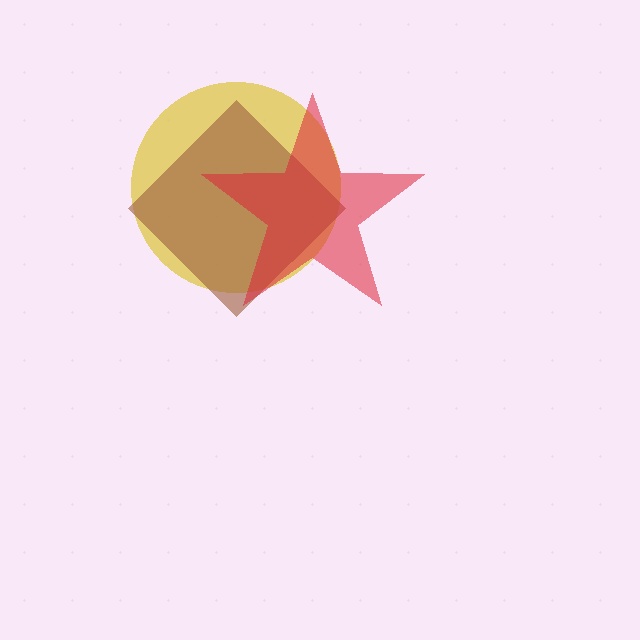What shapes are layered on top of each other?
The layered shapes are: a yellow circle, a brown diamond, a red star.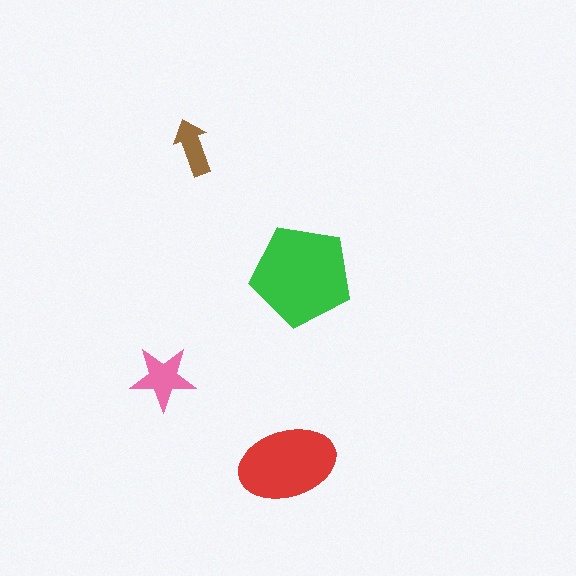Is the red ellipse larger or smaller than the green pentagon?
Smaller.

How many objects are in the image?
There are 4 objects in the image.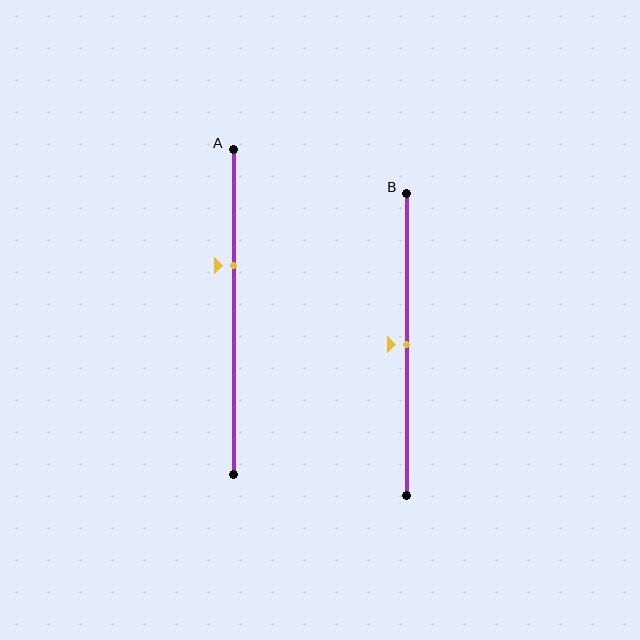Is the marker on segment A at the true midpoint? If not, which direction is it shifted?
No, the marker on segment A is shifted upward by about 14% of the segment length.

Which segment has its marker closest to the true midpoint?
Segment B has its marker closest to the true midpoint.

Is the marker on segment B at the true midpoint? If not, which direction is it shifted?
Yes, the marker on segment B is at the true midpoint.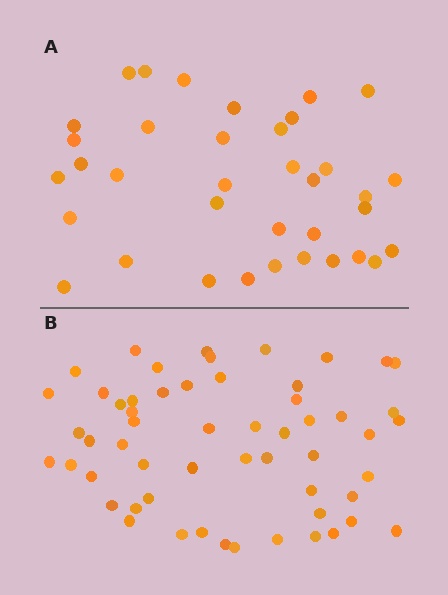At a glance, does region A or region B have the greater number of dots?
Region B (the bottom region) has more dots.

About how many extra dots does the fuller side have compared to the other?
Region B has approximately 20 more dots than region A.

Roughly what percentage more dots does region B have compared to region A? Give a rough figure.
About 55% more.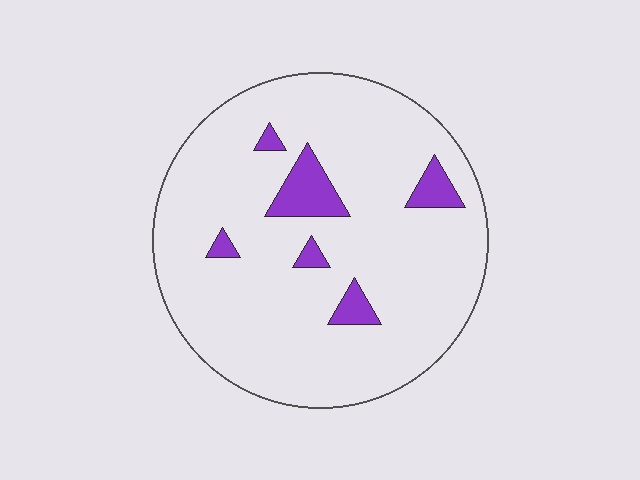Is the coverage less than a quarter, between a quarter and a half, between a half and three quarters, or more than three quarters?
Less than a quarter.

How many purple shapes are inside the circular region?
6.